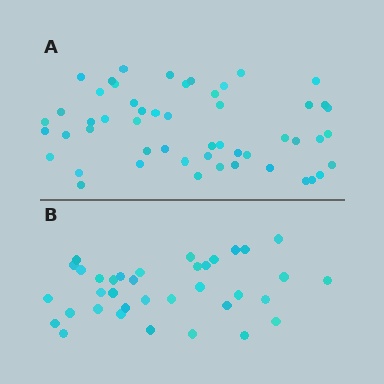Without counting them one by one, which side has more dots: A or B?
Region A (the top region) has more dots.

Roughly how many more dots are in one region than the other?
Region A has approximately 15 more dots than region B.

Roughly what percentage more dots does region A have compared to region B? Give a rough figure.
About 45% more.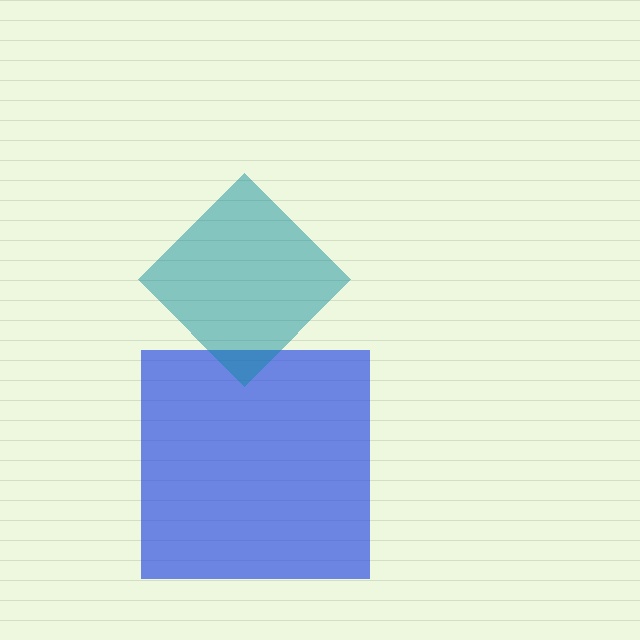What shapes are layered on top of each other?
The layered shapes are: a blue square, a teal diamond.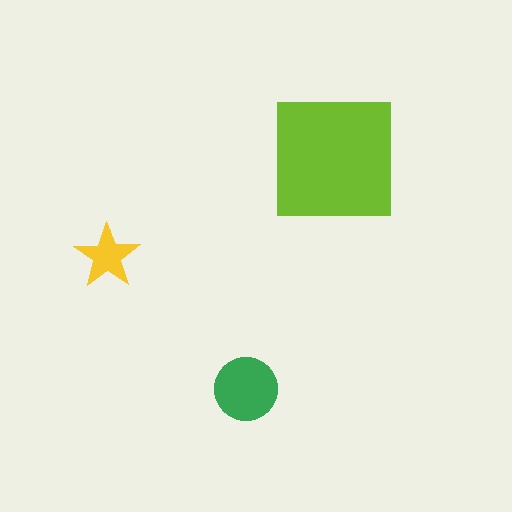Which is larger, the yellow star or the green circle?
The green circle.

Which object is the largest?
The lime square.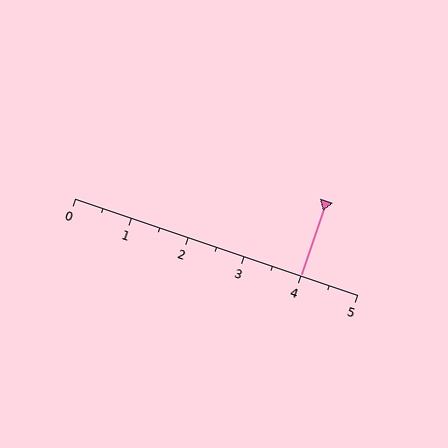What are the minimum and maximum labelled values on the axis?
The axis runs from 0 to 5.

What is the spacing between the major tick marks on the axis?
The major ticks are spaced 1 apart.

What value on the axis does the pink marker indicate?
The marker indicates approximately 4.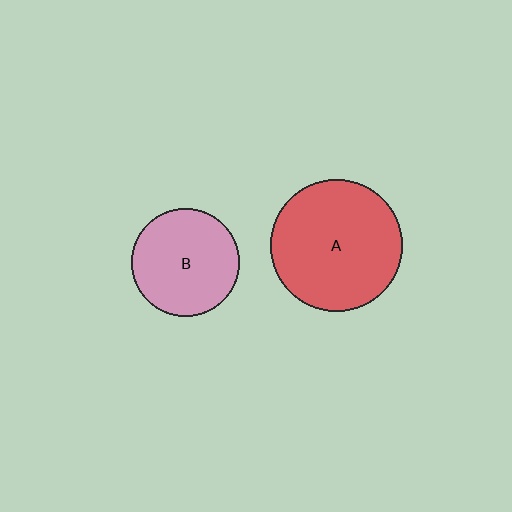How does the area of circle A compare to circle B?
Approximately 1.5 times.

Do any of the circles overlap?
No, none of the circles overlap.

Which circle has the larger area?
Circle A (red).